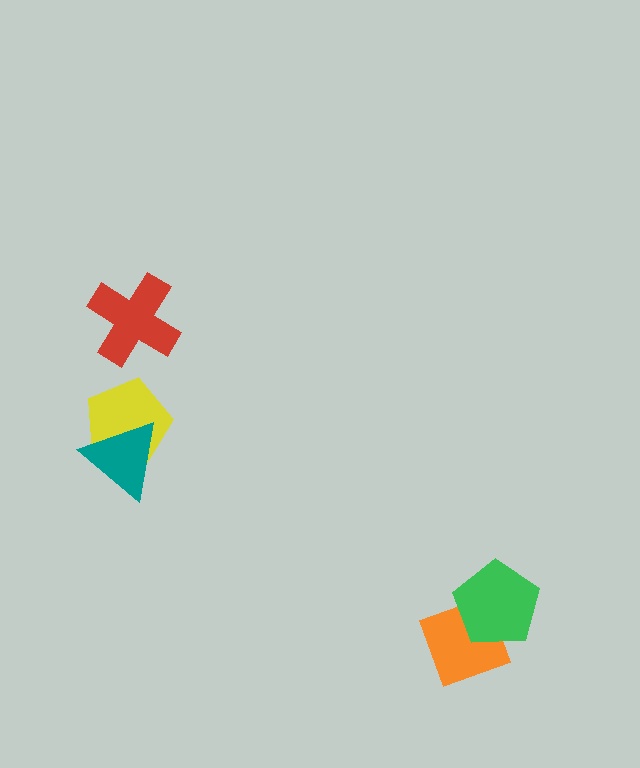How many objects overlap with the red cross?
0 objects overlap with the red cross.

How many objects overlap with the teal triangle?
1 object overlaps with the teal triangle.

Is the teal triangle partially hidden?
No, no other shape covers it.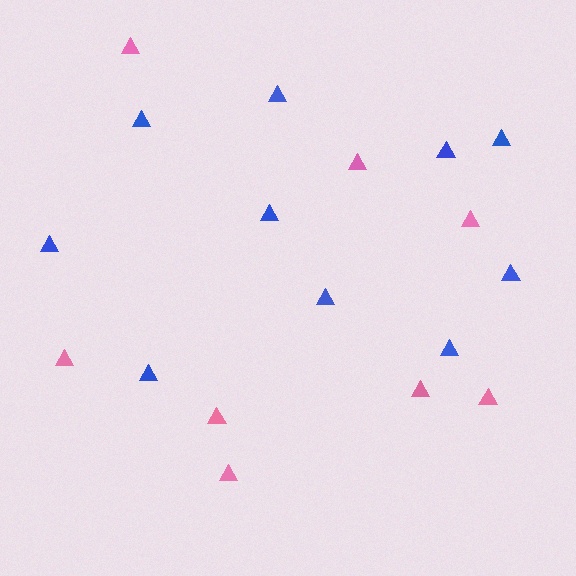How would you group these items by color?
There are 2 groups: one group of blue triangles (10) and one group of pink triangles (8).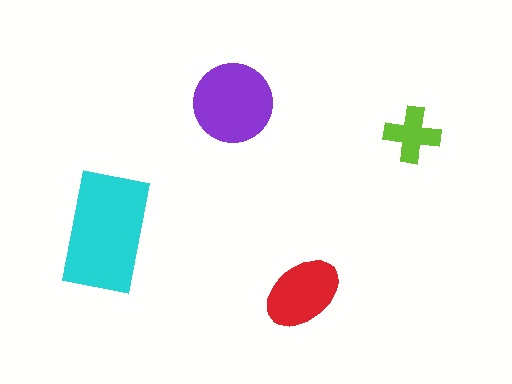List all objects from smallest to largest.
The lime cross, the red ellipse, the purple circle, the cyan rectangle.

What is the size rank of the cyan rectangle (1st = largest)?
1st.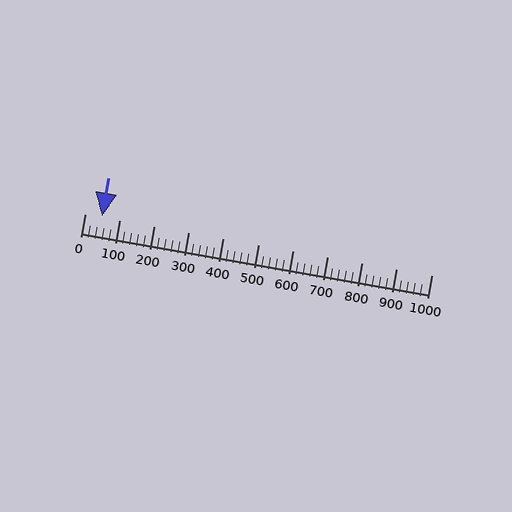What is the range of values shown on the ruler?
The ruler shows values from 0 to 1000.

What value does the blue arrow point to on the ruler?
The blue arrow points to approximately 51.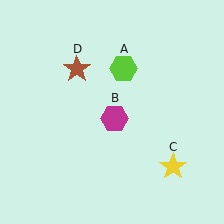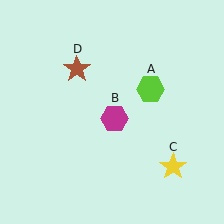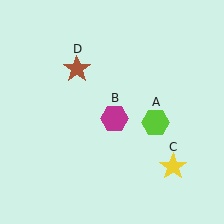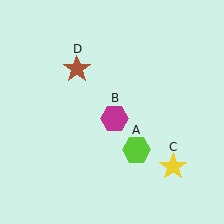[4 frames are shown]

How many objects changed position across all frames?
1 object changed position: lime hexagon (object A).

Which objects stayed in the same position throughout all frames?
Magenta hexagon (object B) and yellow star (object C) and brown star (object D) remained stationary.